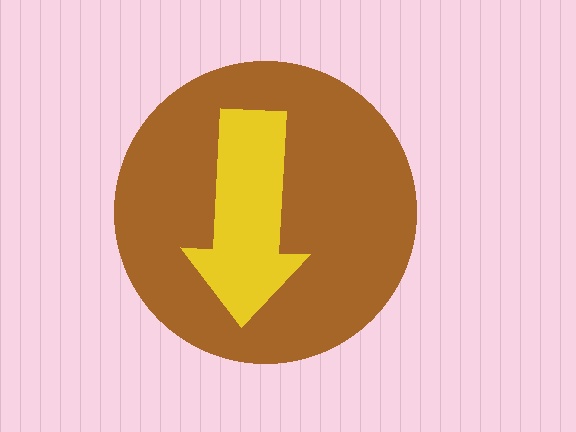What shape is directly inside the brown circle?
The yellow arrow.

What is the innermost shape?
The yellow arrow.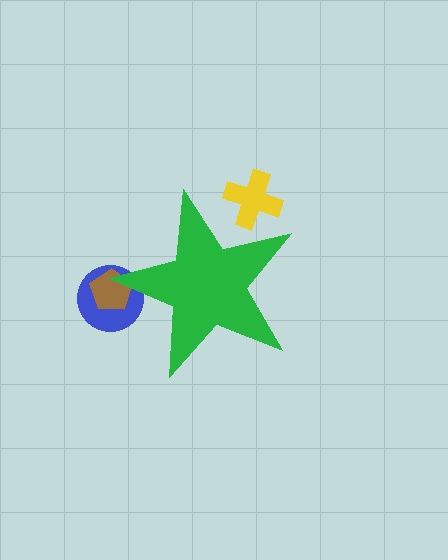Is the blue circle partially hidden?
Yes, the blue circle is partially hidden behind the green star.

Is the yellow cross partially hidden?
Yes, the yellow cross is partially hidden behind the green star.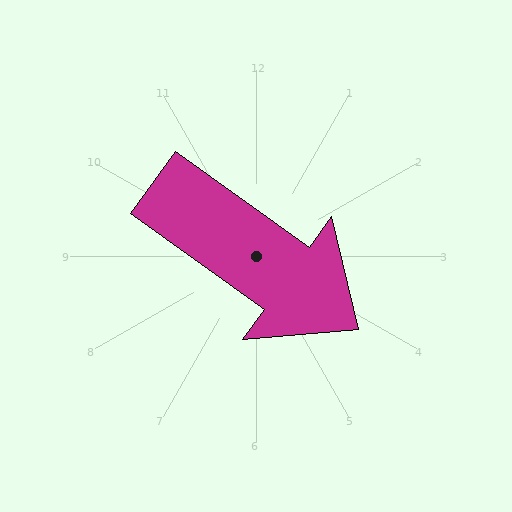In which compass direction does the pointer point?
Southeast.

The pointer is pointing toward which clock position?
Roughly 4 o'clock.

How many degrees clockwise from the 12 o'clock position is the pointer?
Approximately 126 degrees.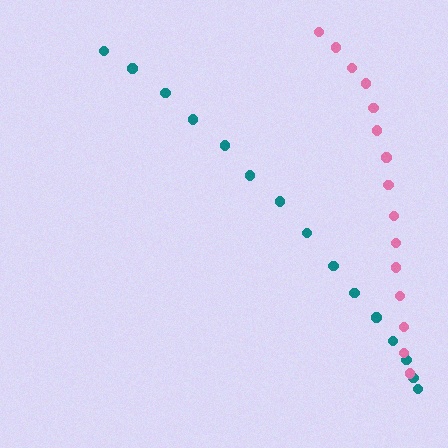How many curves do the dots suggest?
There are 2 distinct paths.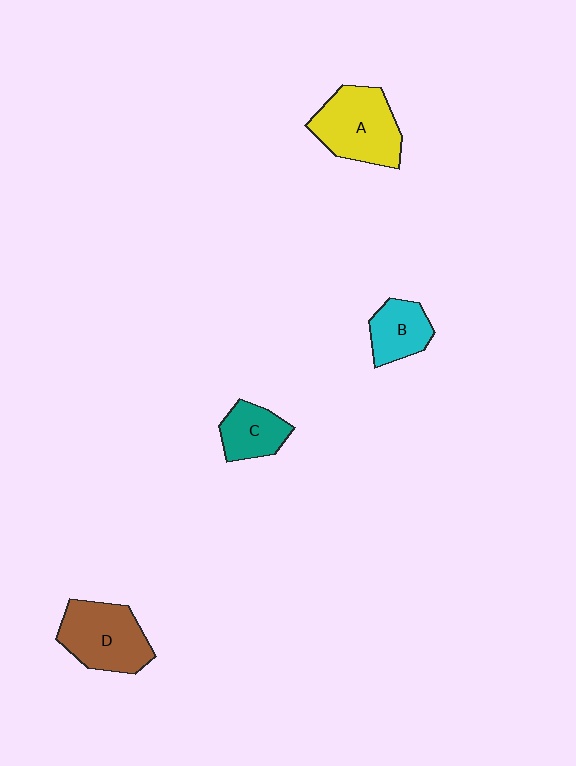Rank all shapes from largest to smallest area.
From largest to smallest: A (yellow), D (brown), B (cyan), C (teal).